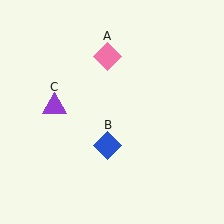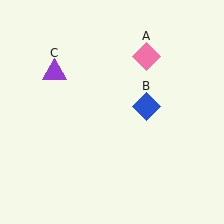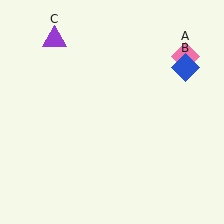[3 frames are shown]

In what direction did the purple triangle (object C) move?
The purple triangle (object C) moved up.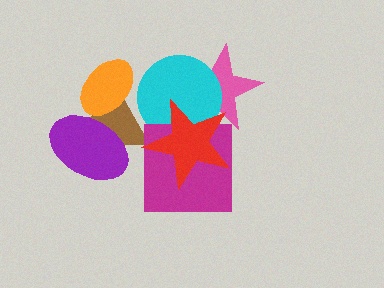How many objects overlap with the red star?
4 objects overlap with the red star.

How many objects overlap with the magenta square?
2 objects overlap with the magenta square.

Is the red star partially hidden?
No, no other shape covers it.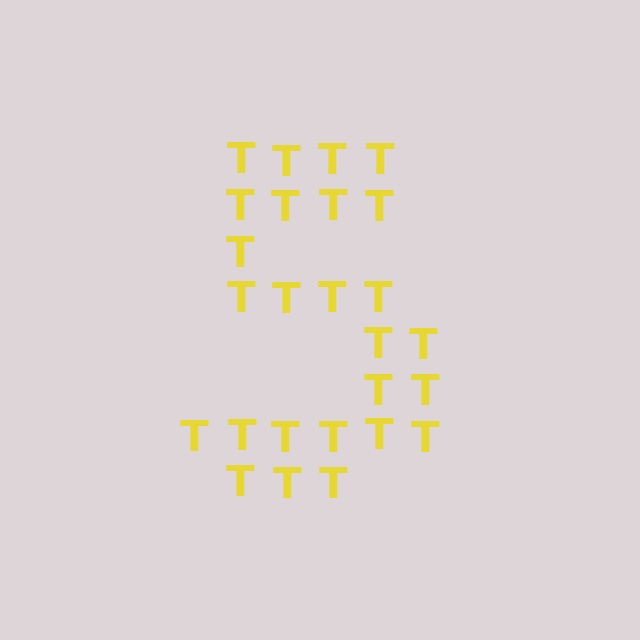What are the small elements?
The small elements are letter T's.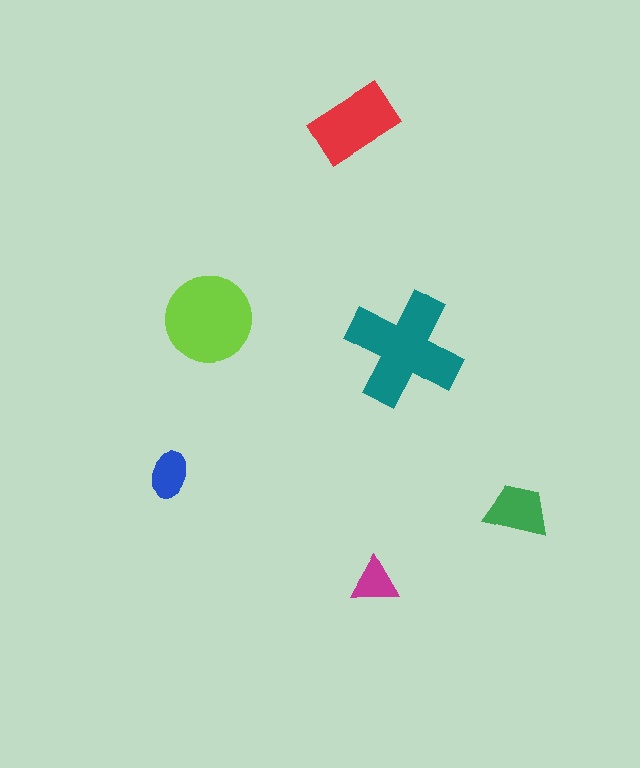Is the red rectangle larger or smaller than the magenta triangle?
Larger.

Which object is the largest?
The teal cross.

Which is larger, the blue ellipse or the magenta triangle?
The blue ellipse.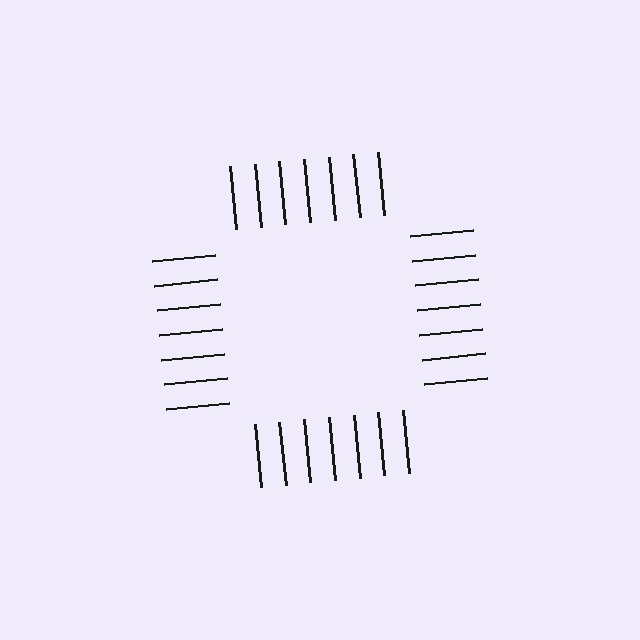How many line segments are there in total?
28 — 7 along each of the 4 edges.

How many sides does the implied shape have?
4 sides — the line-ends trace a square.